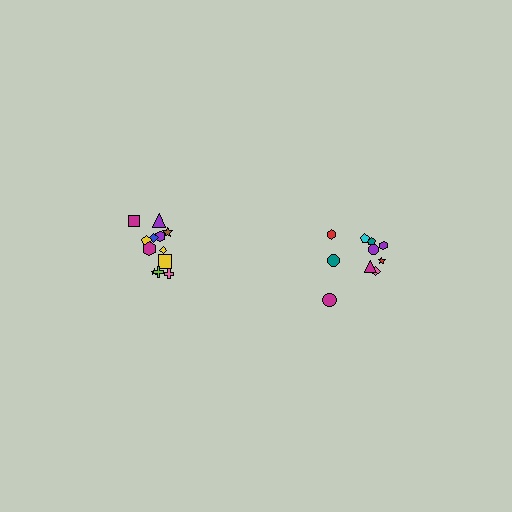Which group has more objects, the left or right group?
The left group.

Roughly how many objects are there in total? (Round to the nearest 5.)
Roughly 20 objects in total.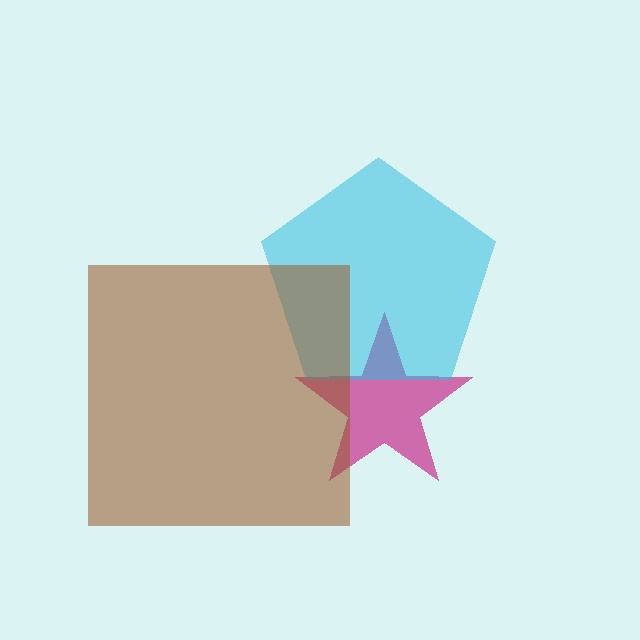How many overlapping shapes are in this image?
There are 3 overlapping shapes in the image.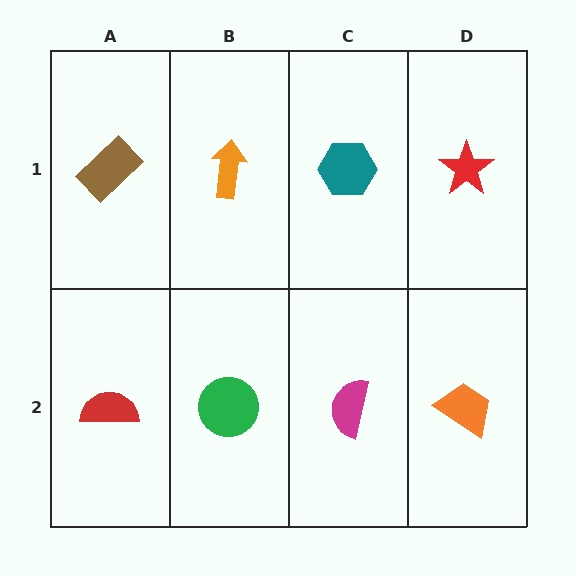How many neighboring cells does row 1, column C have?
3.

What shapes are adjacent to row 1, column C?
A magenta semicircle (row 2, column C), an orange arrow (row 1, column B), a red star (row 1, column D).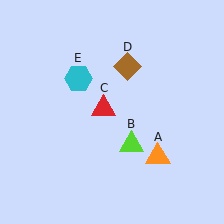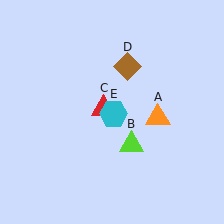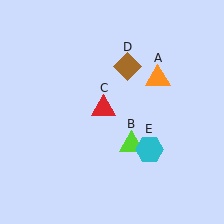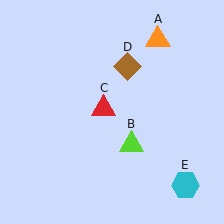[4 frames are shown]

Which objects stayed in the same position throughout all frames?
Lime triangle (object B) and red triangle (object C) and brown diamond (object D) remained stationary.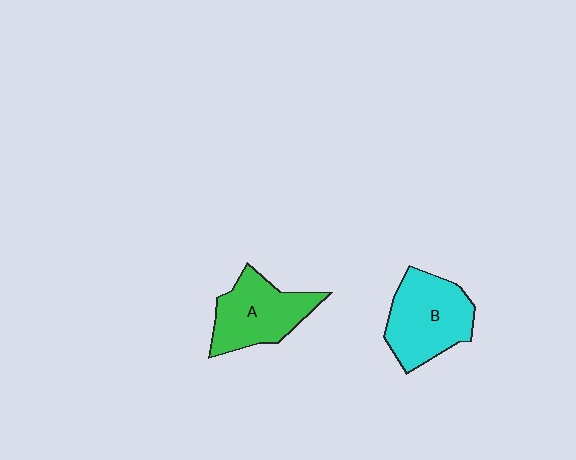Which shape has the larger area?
Shape B (cyan).